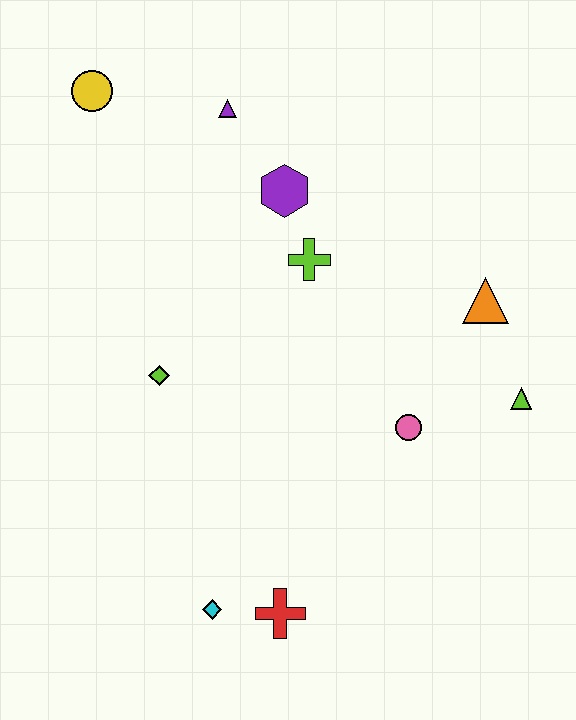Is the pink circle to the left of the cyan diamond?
No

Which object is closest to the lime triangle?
The orange triangle is closest to the lime triangle.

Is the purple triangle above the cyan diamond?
Yes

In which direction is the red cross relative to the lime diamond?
The red cross is below the lime diamond.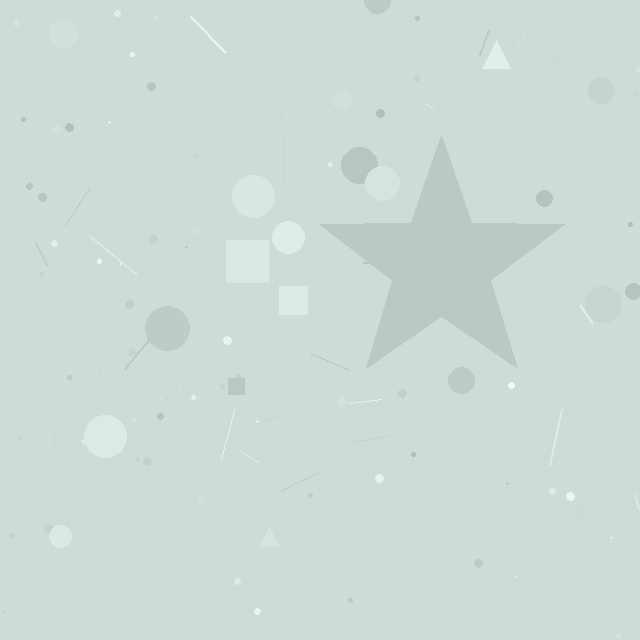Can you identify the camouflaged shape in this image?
The camouflaged shape is a star.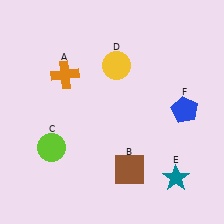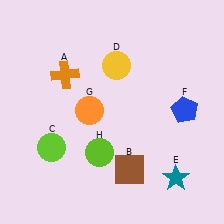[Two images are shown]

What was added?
An orange circle (G), a lime circle (H) were added in Image 2.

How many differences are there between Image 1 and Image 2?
There are 2 differences between the two images.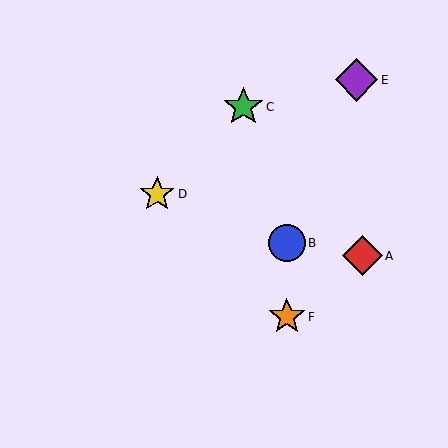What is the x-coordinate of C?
Object C is at x≈243.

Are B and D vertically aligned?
No, B is at x≈287 and D is at x≈157.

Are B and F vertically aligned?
Yes, both are at x≈287.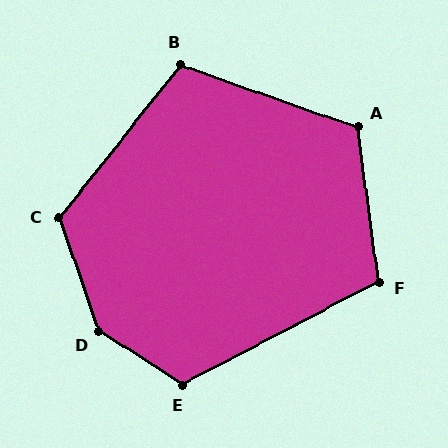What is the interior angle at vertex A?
Approximately 117 degrees (obtuse).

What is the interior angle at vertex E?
Approximately 120 degrees (obtuse).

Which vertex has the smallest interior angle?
B, at approximately 109 degrees.